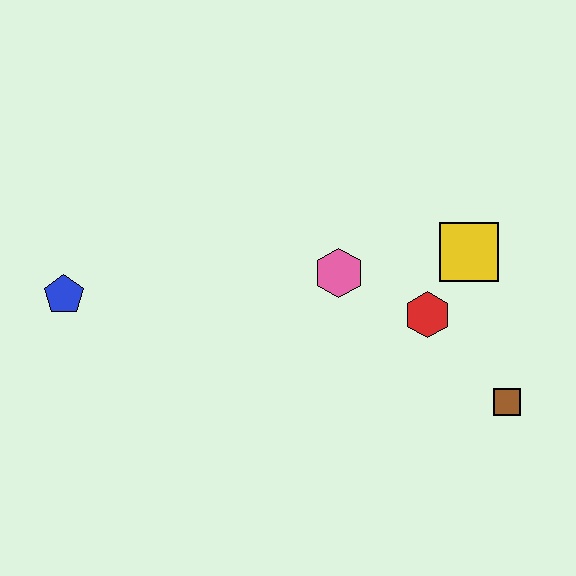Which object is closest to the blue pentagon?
The pink hexagon is closest to the blue pentagon.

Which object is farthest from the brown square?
The blue pentagon is farthest from the brown square.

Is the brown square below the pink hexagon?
Yes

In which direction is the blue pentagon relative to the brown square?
The blue pentagon is to the left of the brown square.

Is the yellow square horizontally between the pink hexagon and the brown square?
Yes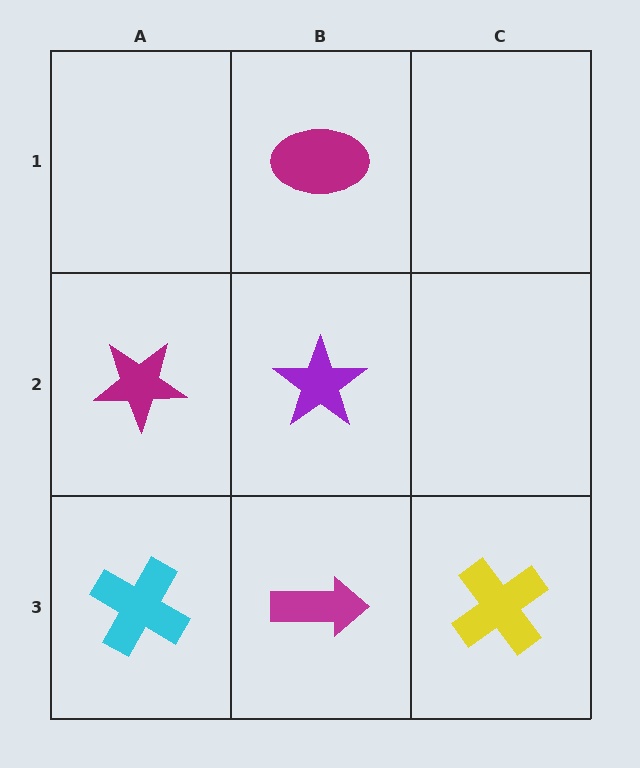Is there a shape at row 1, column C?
No, that cell is empty.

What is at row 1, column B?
A magenta ellipse.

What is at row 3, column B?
A magenta arrow.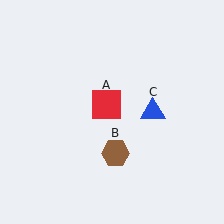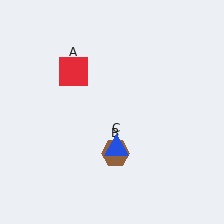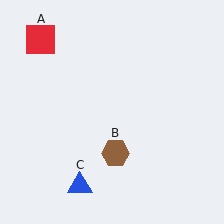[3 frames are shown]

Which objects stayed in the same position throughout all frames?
Brown hexagon (object B) remained stationary.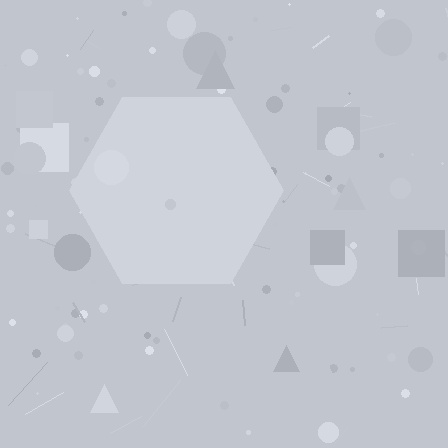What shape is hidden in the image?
A hexagon is hidden in the image.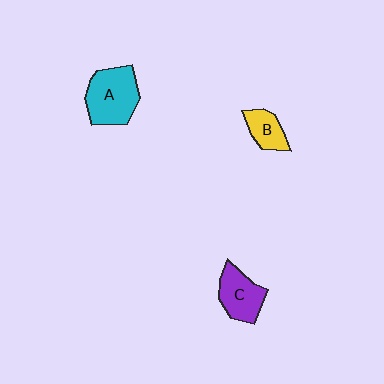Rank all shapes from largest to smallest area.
From largest to smallest: A (cyan), C (purple), B (yellow).